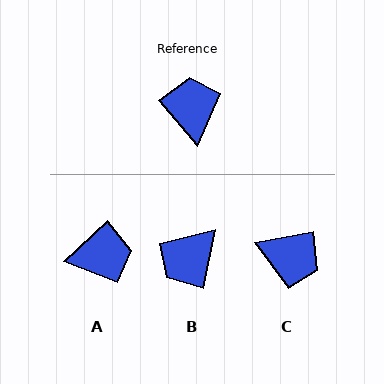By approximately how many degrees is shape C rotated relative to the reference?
Approximately 120 degrees clockwise.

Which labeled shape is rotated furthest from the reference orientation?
B, about 128 degrees away.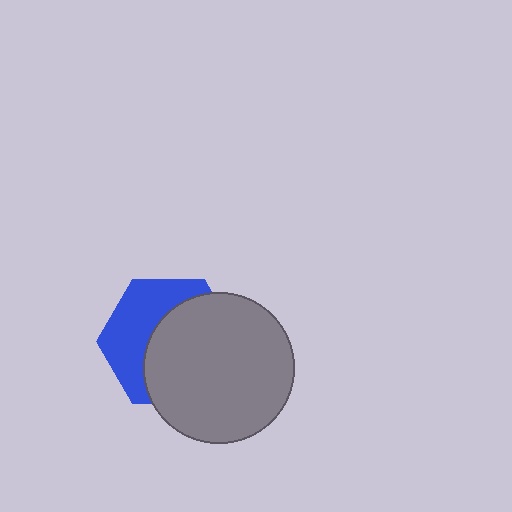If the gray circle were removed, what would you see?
You would see the complete blue hexagon.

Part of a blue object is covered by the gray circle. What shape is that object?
It is a hexagon.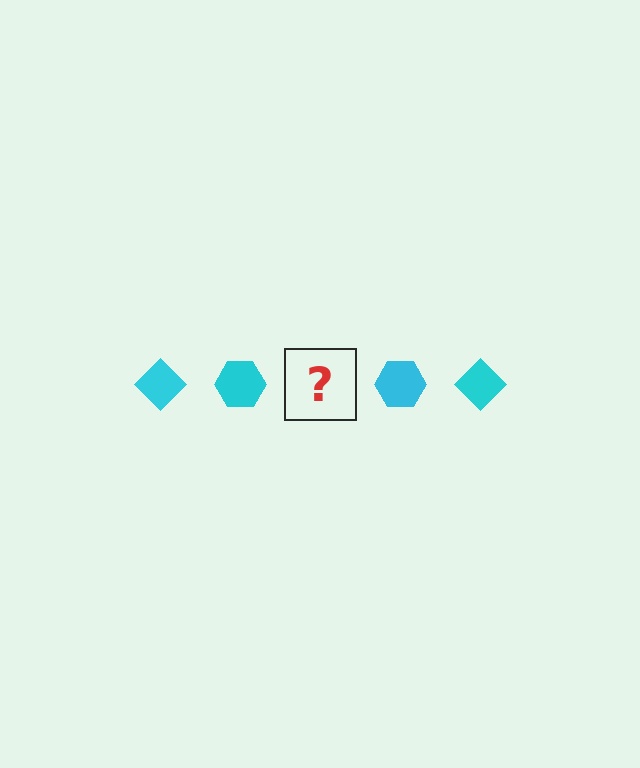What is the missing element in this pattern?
The missing element is a cyan diamond.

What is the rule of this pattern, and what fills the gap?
The rule is that the pattern cycles through diamond, hexagon shapes in cyan. The gap should be filled with a cyan diamond.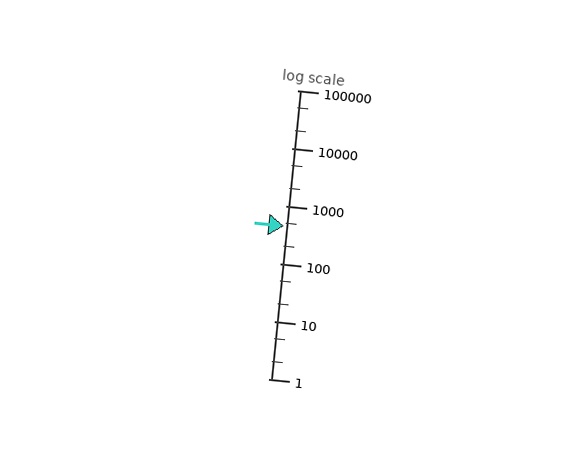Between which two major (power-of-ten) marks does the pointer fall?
The pointer is between 100 and 1000.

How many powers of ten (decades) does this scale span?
The scale spans 5 decades, from 1 to 100000.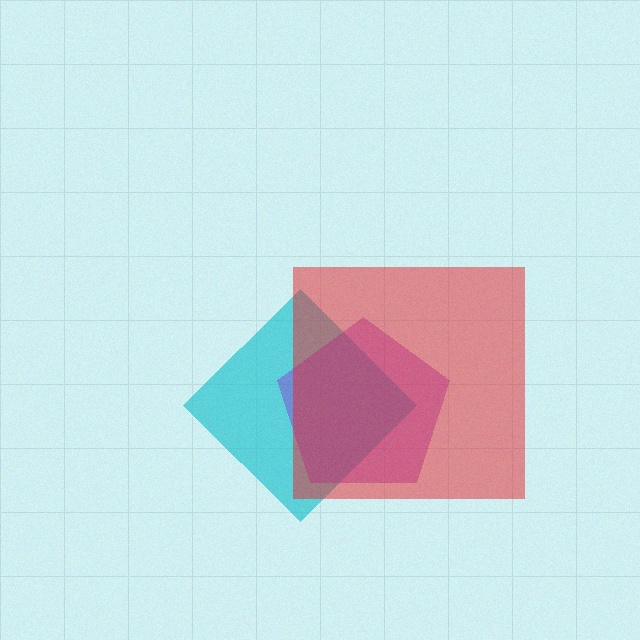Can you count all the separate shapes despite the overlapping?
Yes, there are 3 separate shapes.